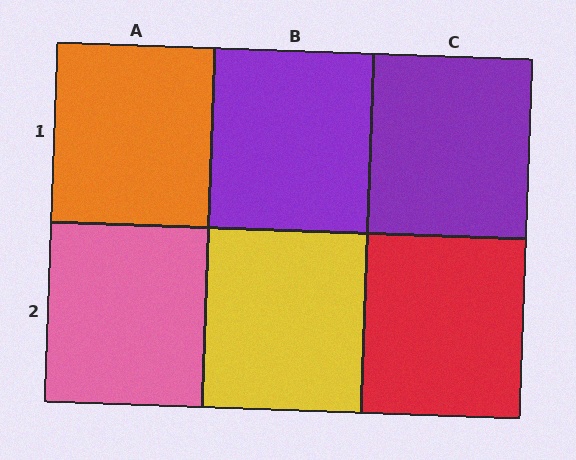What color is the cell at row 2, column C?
Red.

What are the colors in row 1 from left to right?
Orange, purple, purple.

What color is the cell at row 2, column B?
Yellow.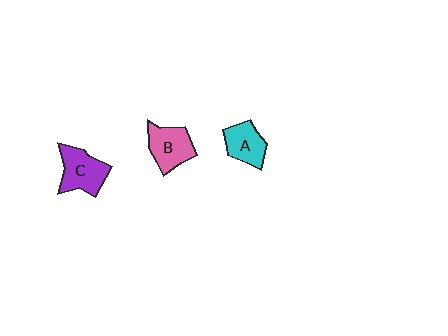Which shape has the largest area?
Shape C (purple).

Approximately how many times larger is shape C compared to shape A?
Approximately 1.3 times.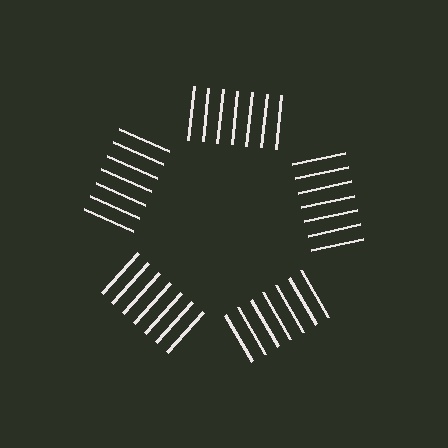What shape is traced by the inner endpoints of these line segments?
An illusory pentagon — the line segments terminate on its edges but no continuous stroke is drawn.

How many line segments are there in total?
35 — 7 along each of the 5 edges.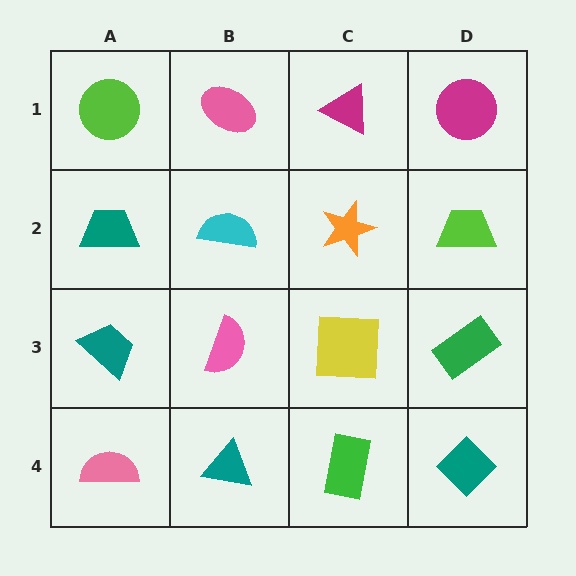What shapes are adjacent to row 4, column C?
A yellow square (row 3, column C), a teal triangle (row 4, column B), a teal diamond (row 4, column D).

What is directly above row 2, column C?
A magenta triangle.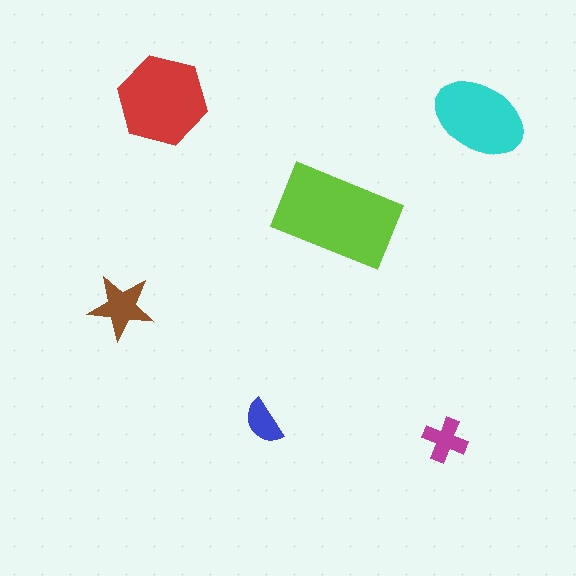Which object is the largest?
The lime rectangle.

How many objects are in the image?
There are 6 objects in the image.